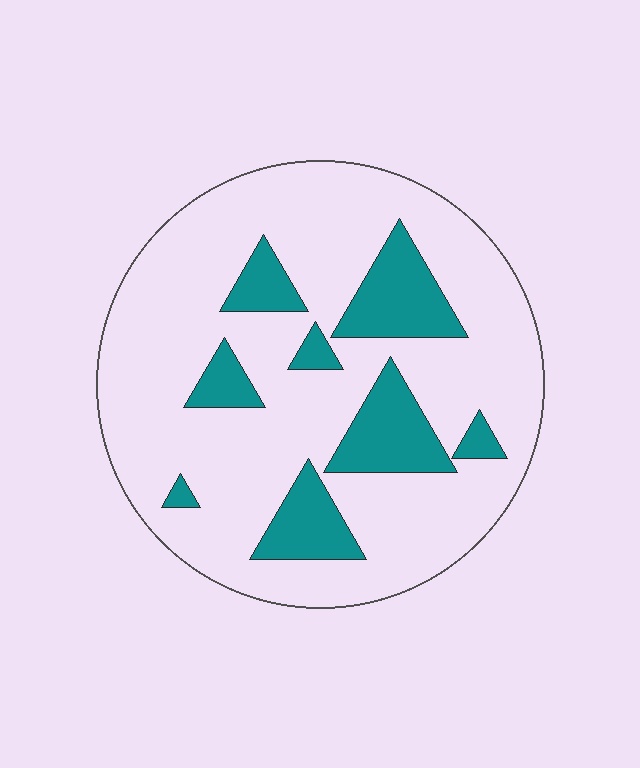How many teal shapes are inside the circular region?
8.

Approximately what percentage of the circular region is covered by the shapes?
Approximately 20%.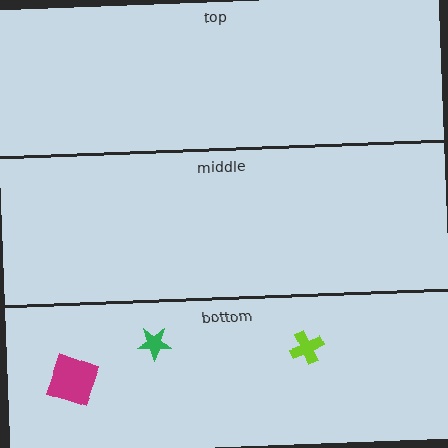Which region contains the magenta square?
The bottom region.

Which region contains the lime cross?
The bottom region.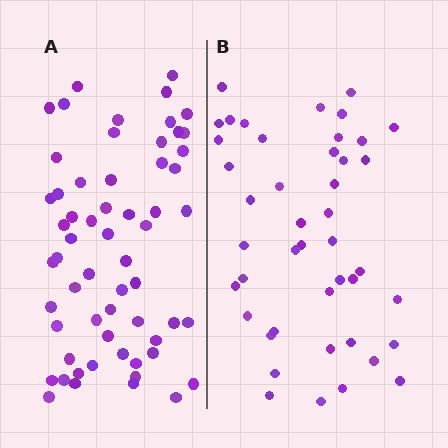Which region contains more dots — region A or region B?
Region A (the left region) has more dots.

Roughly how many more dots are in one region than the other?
Region A has approximately 15 more dots than region B.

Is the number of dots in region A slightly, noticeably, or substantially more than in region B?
Region A has noticeably more, but not dramatically so. The ratio is roughly 1.4 to 1.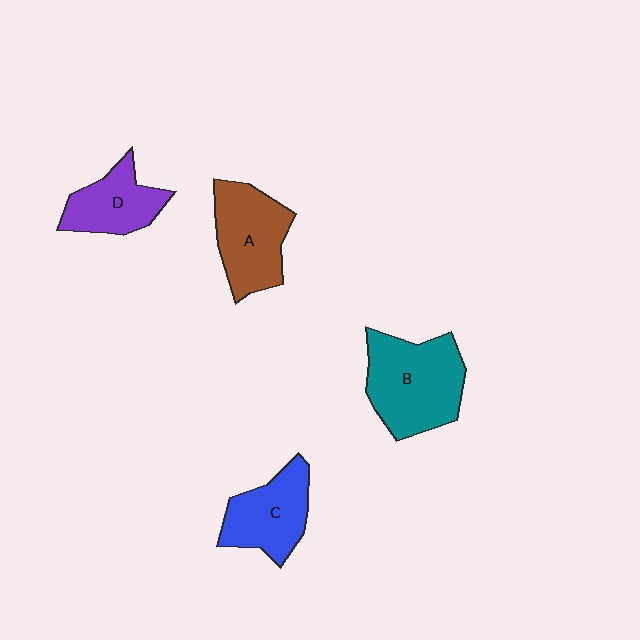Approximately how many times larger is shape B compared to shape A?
Approximately 1.2 times.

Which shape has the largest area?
Shape B (teal).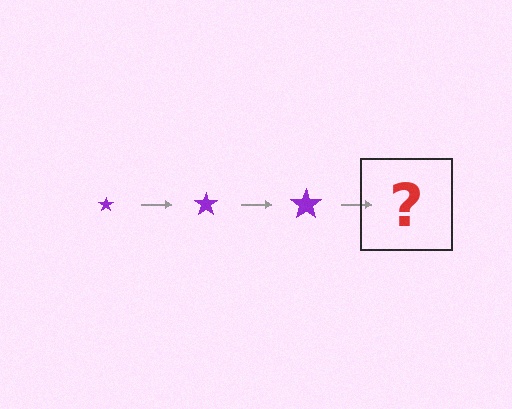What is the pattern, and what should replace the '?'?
The pattern is that the star gets progressively larger each step. The '?' should be a purple star, larger than the previous one.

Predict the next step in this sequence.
The next step is a purple star, larger than the previous one.